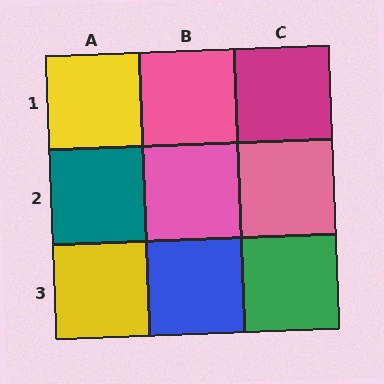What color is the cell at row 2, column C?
Pink.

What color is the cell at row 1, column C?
Magenta.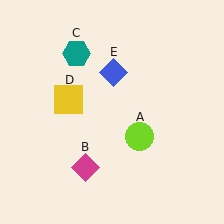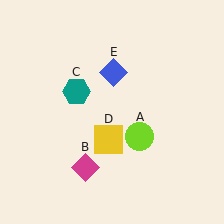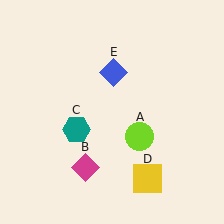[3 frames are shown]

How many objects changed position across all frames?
2 objects changed position: teal hexagon (object C), yellow square (object D).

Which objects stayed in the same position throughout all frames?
Lime circle (object A) and magenta diamond (object B) and blue diamond (object E) remained stationary.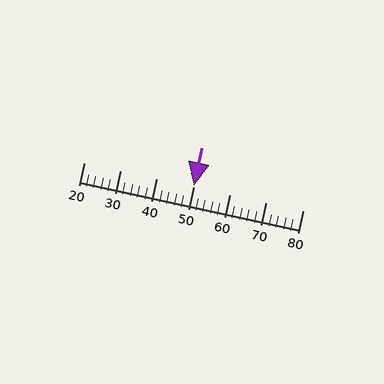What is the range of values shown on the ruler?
The ruler shows values from 20 to 80.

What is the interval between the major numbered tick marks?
The major tick marks are spaced 10 units apart.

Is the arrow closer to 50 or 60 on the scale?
The arrow is closer to 50.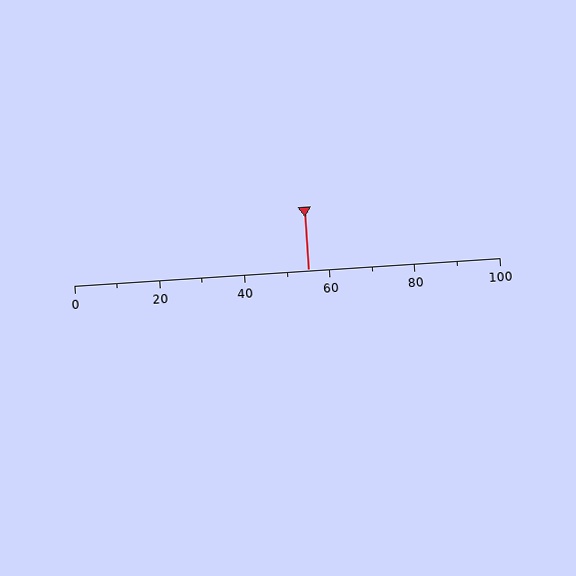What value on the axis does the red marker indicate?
The marker indicates approximately 55.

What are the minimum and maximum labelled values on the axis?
The axis runs from 0 to 100.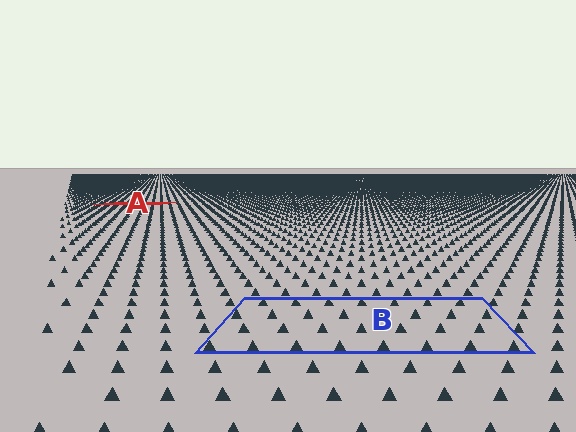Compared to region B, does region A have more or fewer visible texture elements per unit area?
Region A has more texture elements per unit area — they are packed more densely because it is farther away.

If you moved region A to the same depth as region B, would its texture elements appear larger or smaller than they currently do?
They would appear larger. At a closer depth, the same texture elements are projected at a bigger on-screen size.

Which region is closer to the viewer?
Region B is closer. The texture elements there are larger and more spread out.